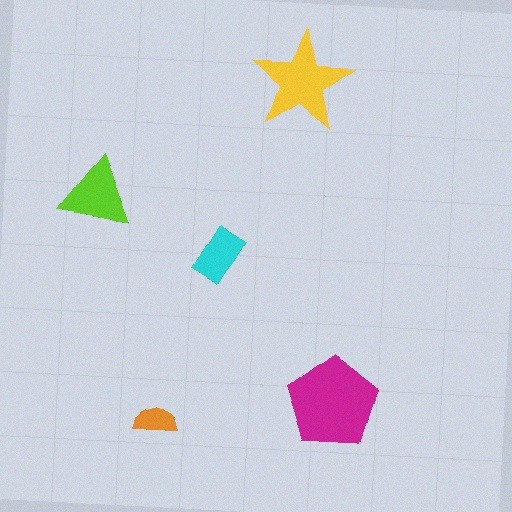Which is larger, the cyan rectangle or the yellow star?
The yellow star.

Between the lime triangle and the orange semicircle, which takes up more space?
The lime triangle.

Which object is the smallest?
The orange semicircle.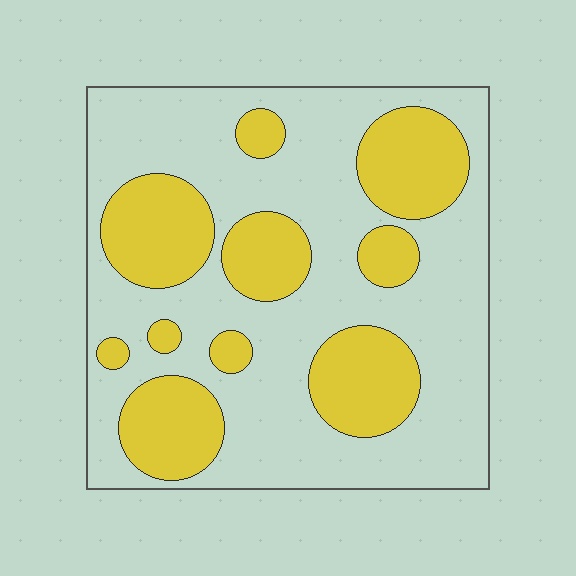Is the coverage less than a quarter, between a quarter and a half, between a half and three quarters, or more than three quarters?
Between a quarter and a half.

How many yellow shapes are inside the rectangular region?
10.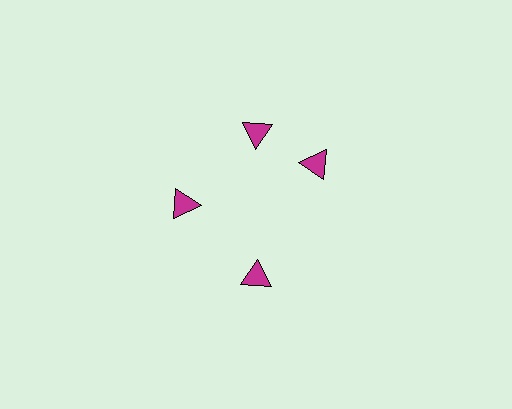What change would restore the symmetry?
The symmetry would be restored by rotating it back into even spacing with its neighbors so that all 4 triangles sit at equal angles and equal distance from the center.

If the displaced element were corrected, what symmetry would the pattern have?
It would have 4-fold rotational symmetry — the pattern would map onto itself every 90 degrees.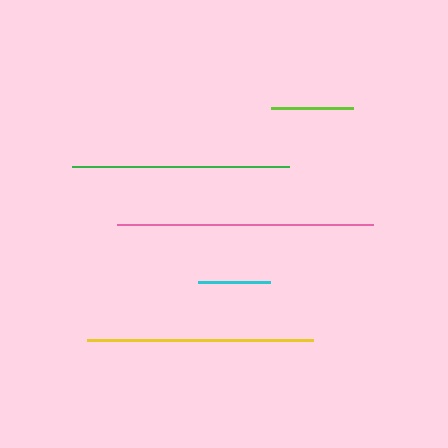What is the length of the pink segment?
The pink segment is approximately 256 pixels long.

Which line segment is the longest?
The pink line is the longest at approximately 256 pixels.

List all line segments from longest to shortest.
From longest to shortest: pink, yellow, green, lime, cyan.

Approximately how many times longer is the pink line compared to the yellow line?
The pink line is approximately 1.1 times the length of the yellow line.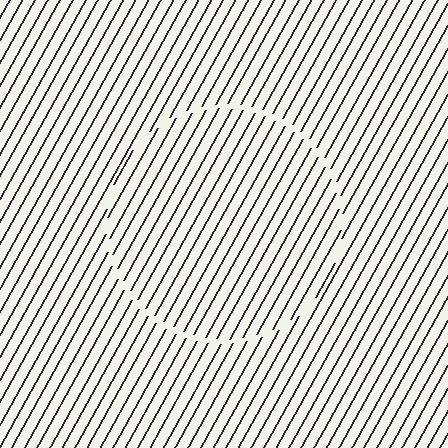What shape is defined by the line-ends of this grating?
An illusory circle. The interior of the shape contains the same grating, shifted by half a period — the contour is defined by the phase discontinuity where line-ends from the inner and outer gratings abut.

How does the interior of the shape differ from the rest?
The interior of the shape contains the same grating, shifted by half a period — the contour is defined by the phase discontinuity where line-ends from the inner and outer gratings abut.